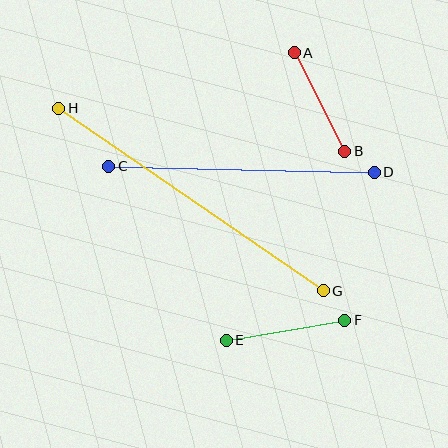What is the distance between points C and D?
The distance is approximately 266 pixels.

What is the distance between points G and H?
The distance is approximately 322 pixels.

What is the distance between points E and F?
The distance is approximately 120 pixels.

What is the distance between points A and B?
The distance is approximately 110 pixels.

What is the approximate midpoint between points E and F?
The midpoint is at approximately (285, 330) pixels.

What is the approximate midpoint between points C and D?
The midpoint is at approximately (241, 169) pixels.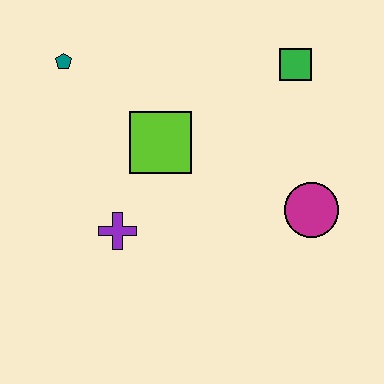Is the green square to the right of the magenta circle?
No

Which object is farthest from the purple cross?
The green square is farthest from the purple cross.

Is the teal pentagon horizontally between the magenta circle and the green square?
No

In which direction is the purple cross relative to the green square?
The purple cross is to the left of the green square.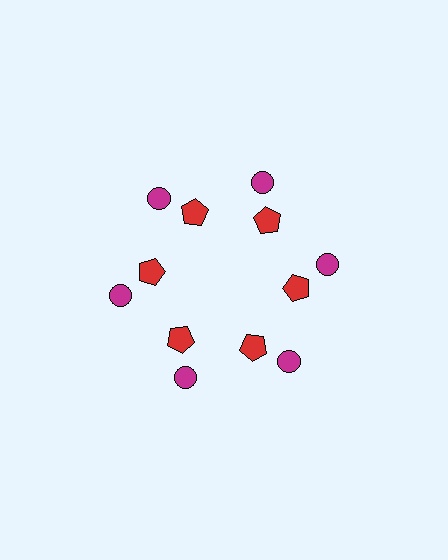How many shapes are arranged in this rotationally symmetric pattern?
There are 12 shapes, arranged in 6 groups of 2.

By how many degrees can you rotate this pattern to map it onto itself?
The pattern maps onto itself every 60 degrees of rotation.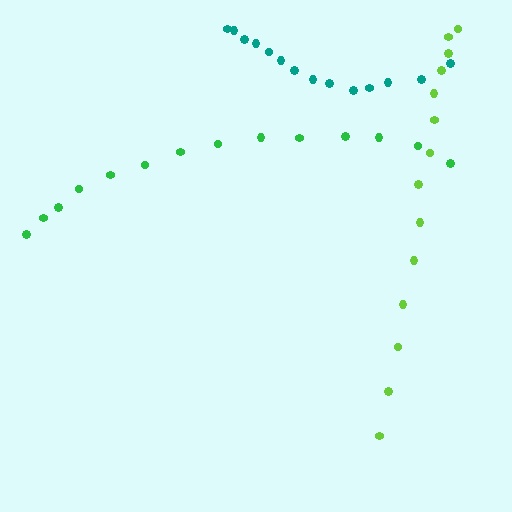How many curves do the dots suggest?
There are 3 distinct paths.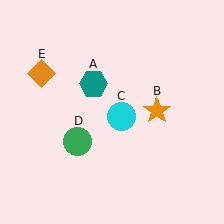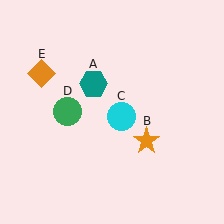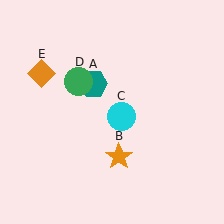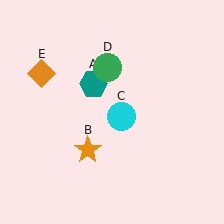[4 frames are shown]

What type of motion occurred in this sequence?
The orange star (object B), green circle (object D) rotated clockwise around the center of the scene.